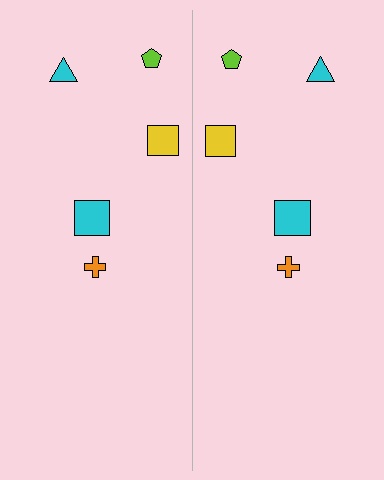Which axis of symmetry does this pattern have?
The pattern has a vertical axis of symmetry running through the center of the image.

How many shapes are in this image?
There are 10 shapes in this image.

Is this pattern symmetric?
Yes, this pattern has bilateral (reflection) symmetry.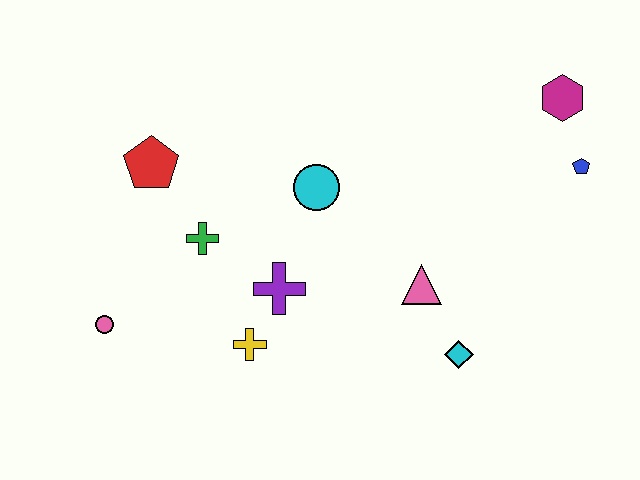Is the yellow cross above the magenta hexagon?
No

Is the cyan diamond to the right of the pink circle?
Yes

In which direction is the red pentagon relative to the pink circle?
The red pentagon is above the pink circle.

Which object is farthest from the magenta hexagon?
The pink circle is farthest from the magenta hexagon.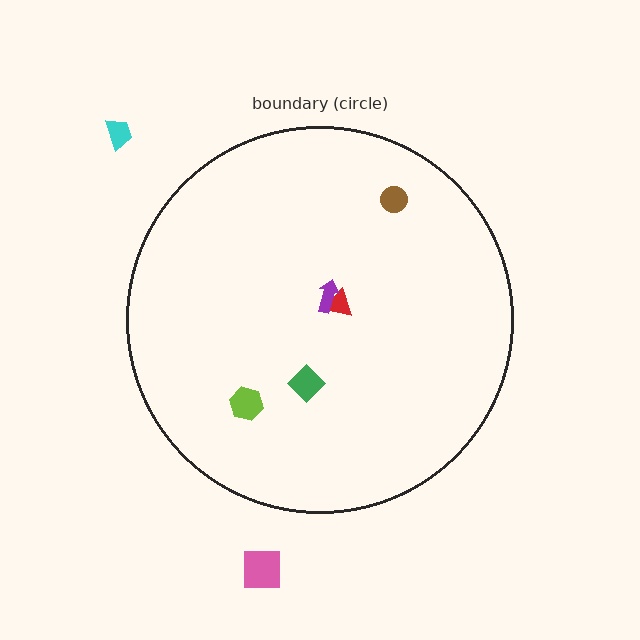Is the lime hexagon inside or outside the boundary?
Inside.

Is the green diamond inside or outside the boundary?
Inside.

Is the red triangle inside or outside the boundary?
Inside.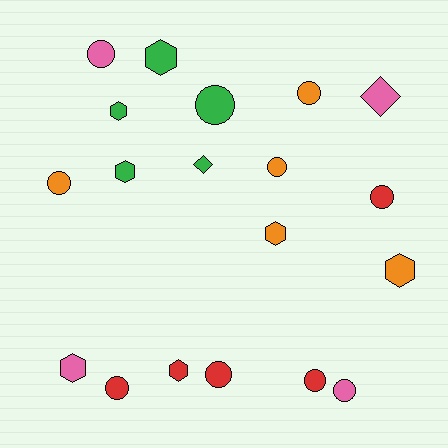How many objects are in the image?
There are 19 objects.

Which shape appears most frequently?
Circle, with 10 objects.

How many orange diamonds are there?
There are no orange diamonds.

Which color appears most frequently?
Orange, with 5 objects.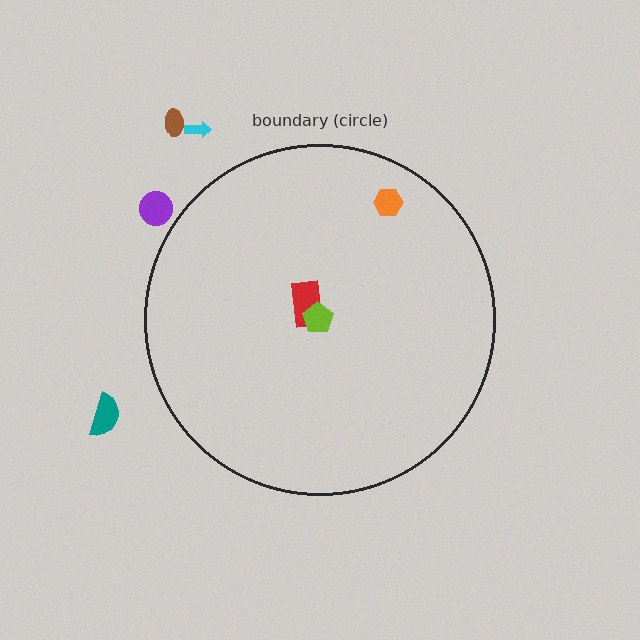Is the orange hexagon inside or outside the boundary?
Inside.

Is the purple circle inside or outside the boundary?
Outside.